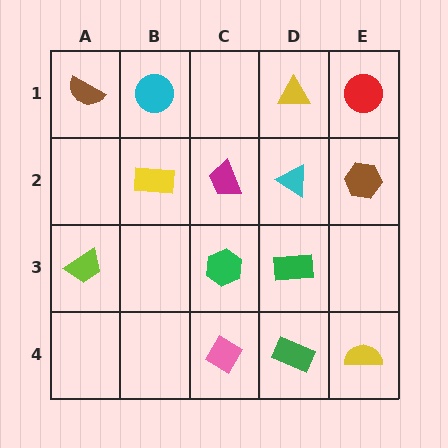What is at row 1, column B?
A cyan circle.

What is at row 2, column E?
A brown hexagon.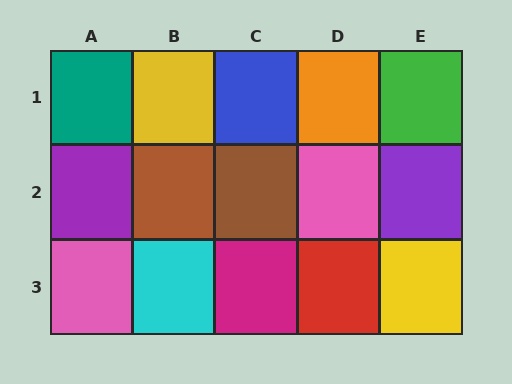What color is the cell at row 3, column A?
Pink.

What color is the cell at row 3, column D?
Red.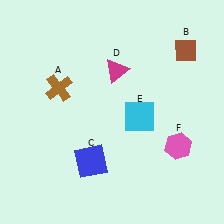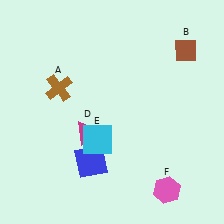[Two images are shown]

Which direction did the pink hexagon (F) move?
The pink hexagon (F) moved down.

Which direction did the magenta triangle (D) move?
The magenta triangle (D) moved down.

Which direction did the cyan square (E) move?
The cyan square (E) moved left.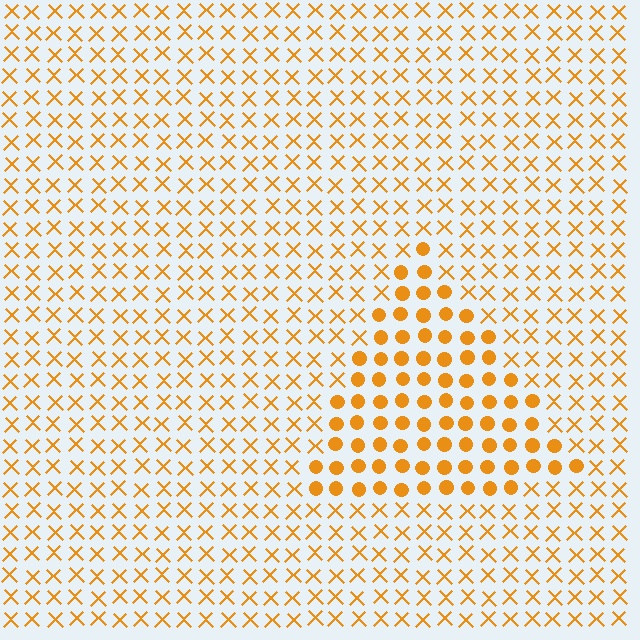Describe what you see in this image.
The image is filled with small orange elements arranged in a uniform grid. A triangle-shaped region contains circles, while the surrounding area contains X marks. The boundary is defined purely by the change in element shape.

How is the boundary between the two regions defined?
The boundary is defined by a change in element shape: circles inside vs. X marks outside. All elements share the same color and spacing.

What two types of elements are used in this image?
The image uses circles inside the triangle region and X marks outside it.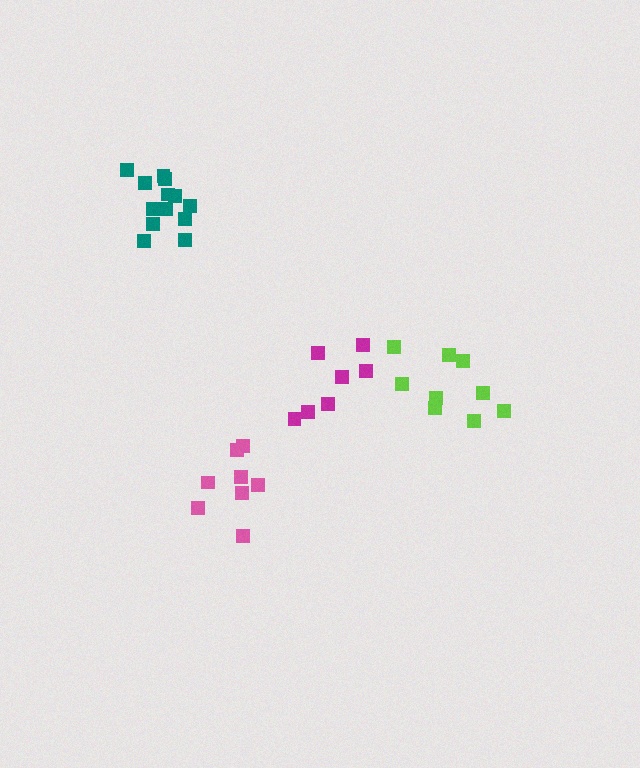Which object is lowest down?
The pink cluster is bottommost.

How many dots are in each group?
Group 1: 7 dots, Group 2: 13 dots, Group 3: 9 dots, Group 4: 8 dots (37 total).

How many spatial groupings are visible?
There are 4 spatial groupings.